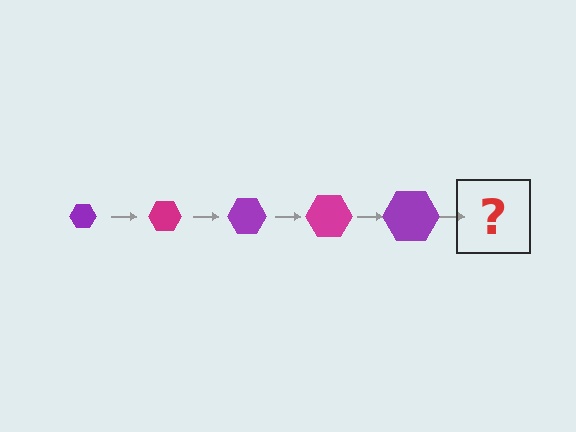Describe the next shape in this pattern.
It should be a magenta hexagon, larger than the previous one.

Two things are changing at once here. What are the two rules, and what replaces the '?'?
The two rules are that the hexagon grows larger each step and the color cycles through purple and magenta. The '?' should be a magenta hexagon, larger than the previous one.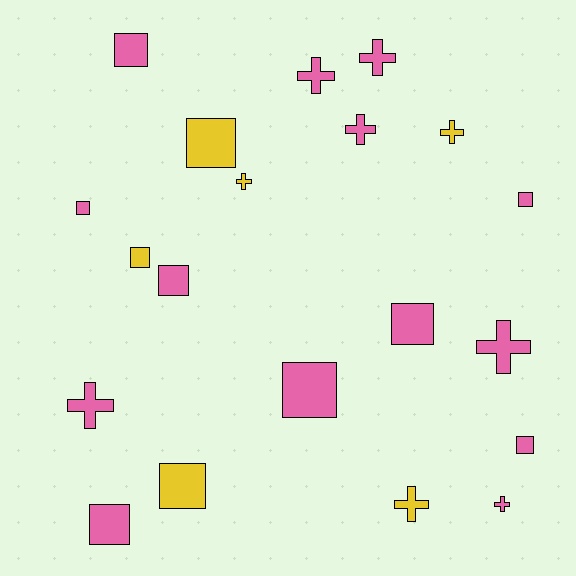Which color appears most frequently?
Pink, with 14 objects.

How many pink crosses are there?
There are 6 pink crosses.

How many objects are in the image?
There are 20 objects.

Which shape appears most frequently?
Square, with 11 objects.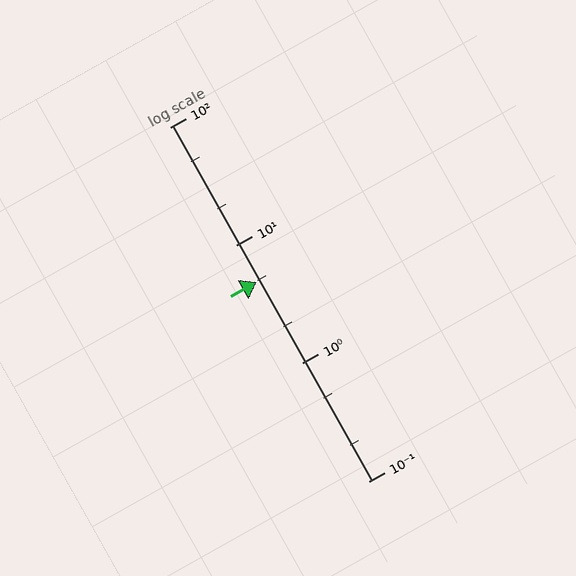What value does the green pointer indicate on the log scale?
The pointer indicates approximately 4.9.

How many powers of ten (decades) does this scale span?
The scale spans 3 decades, from 0.1 to 100.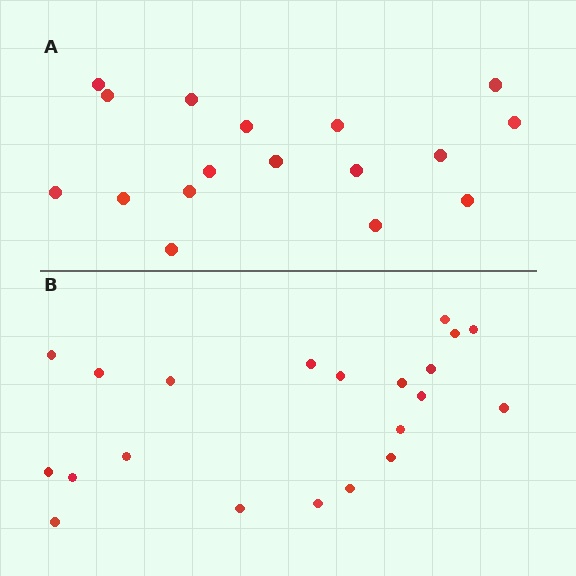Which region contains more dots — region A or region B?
Region B (the bottom region) has more dots.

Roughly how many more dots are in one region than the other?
Region B has about 4 more dots than region A.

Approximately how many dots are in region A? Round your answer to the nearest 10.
About 20 dots. (The exact count is 17, which rounds to 20.)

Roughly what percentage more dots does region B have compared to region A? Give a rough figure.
About 25% more.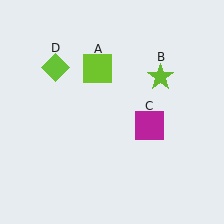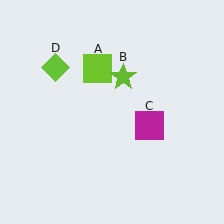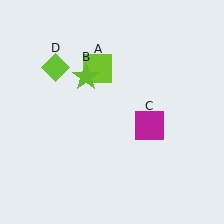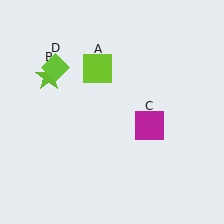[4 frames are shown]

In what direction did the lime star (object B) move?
The lime star (object B) moved left.